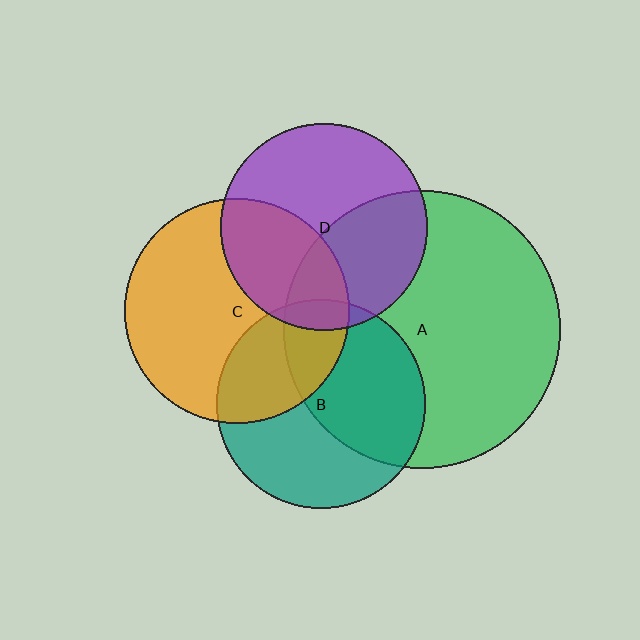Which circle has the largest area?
Circle A (green).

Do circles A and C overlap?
Yes.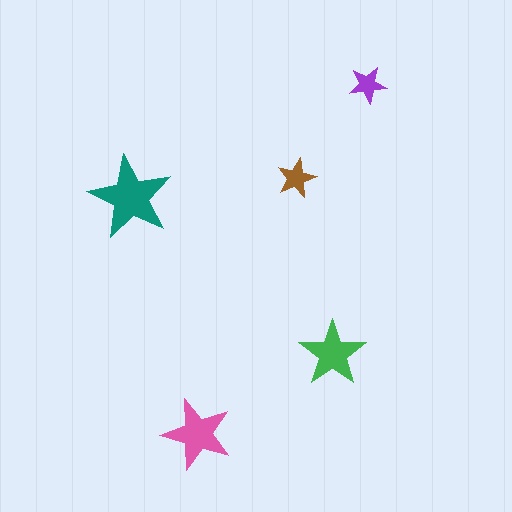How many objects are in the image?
There are 5 objects in the image.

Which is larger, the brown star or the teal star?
The teal one.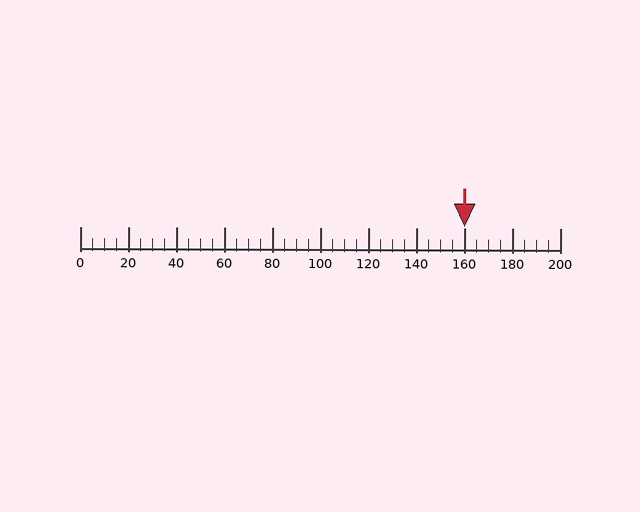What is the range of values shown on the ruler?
The ruler shows values from 0 to 200.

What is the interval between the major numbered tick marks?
The major tick marks are spaced 20 units apart.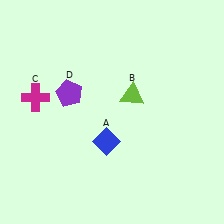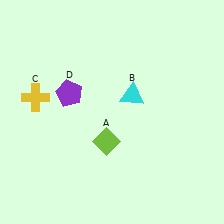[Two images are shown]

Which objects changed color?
A changed from blue to lime. B changed from lime to cyan. C changed from magenta to yellow.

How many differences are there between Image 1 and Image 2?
There are 3 differences between the two images.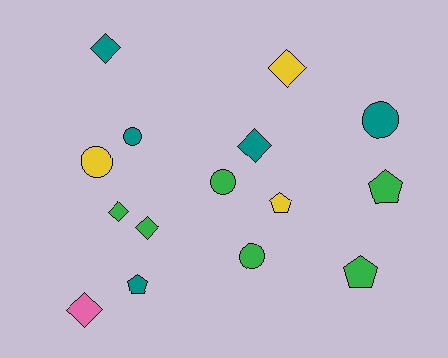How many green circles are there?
There are 2 green circles.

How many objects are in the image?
There are 15 objects.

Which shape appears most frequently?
Diamond, with 6 objects.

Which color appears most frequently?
Green, with 6 objects.